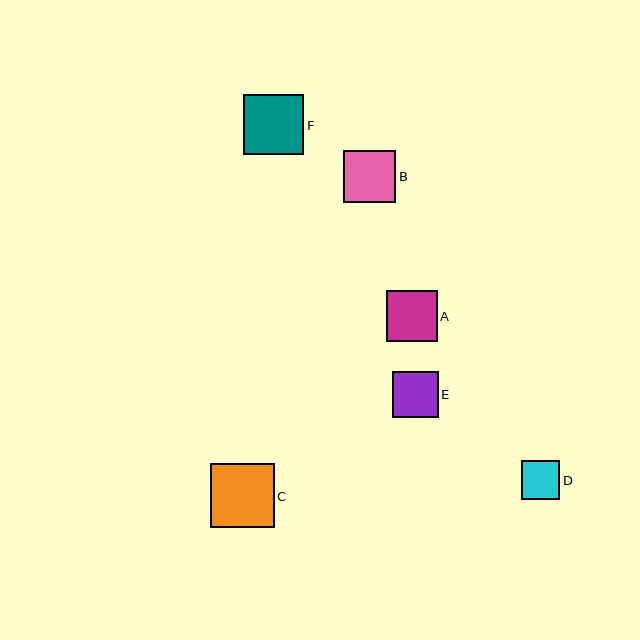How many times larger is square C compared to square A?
Square C is approximately 1.2 times the size of square A.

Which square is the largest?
Square C is the largest with a size of approximately 63 pixels.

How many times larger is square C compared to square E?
Square C is approximately 1.4 times the size of square E.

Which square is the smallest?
Square D is the smallest with a size of approximately 38 pixels.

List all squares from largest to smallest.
From largest to smallest: C, F, B, A, E, D.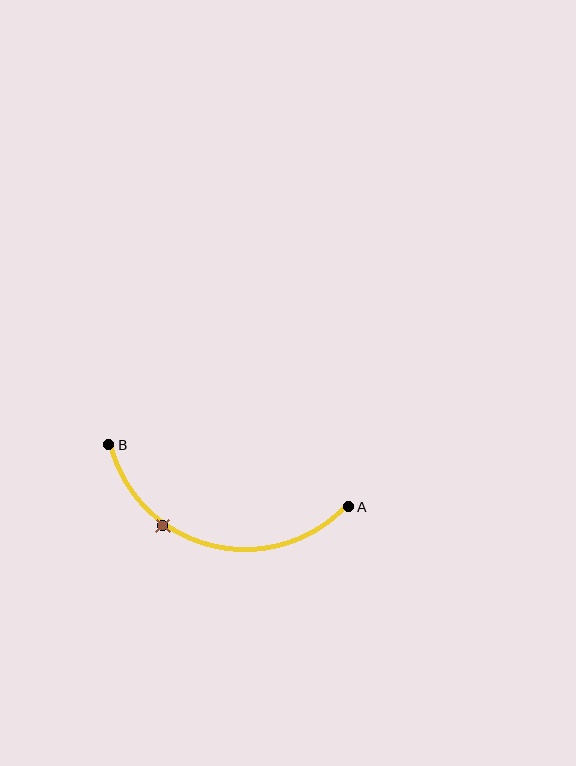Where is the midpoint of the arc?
The arc midpoint is the point on the curve farthest from the straight line joining A and B. It sits below that line.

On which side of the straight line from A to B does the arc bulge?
The arc bulges below the straight line connecting A and B.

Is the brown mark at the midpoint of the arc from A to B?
No. The brown mark lies on the arc but is closer to endpoint B. The arc midpoint would be at the point on the curve equidistant along the arc from both A and B.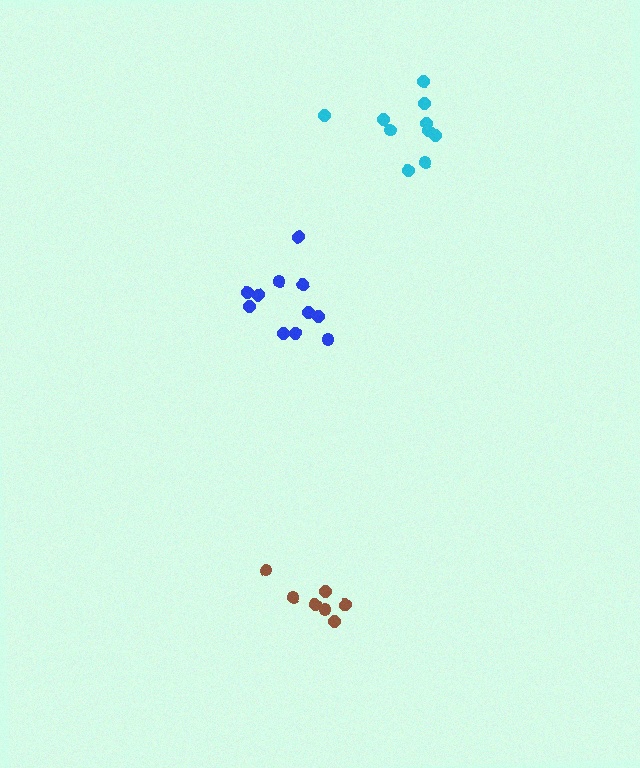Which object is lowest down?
The brown cluster is bottommost.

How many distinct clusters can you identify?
There are 3 distinct clusters.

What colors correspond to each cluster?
The clusters are colored: blue, brown, cyan.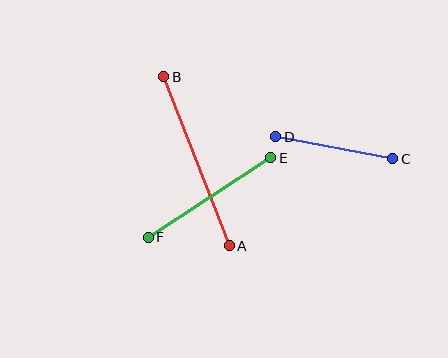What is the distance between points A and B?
The distance is approximately 181 pixels.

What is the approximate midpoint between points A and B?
The midpoint is at approximately (196, 161) pixels.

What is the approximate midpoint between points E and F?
The midpoint is at approximately (210, 197) pixels.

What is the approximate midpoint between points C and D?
The midpoint is at approximately (334, 148) pixels.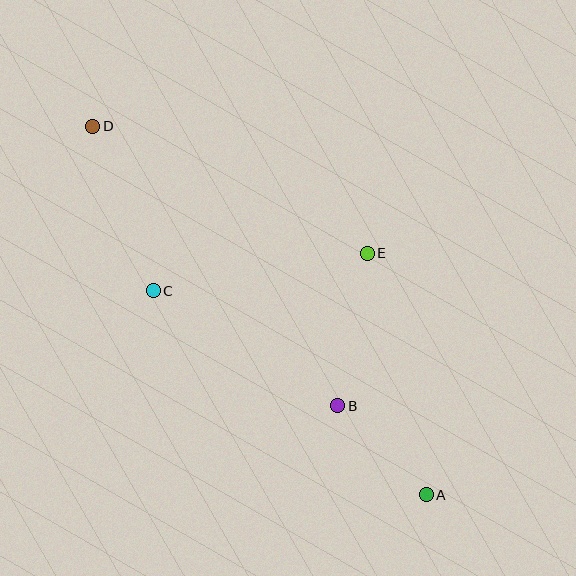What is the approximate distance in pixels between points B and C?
The distance between B and C is approximately 217 pixels.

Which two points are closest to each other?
Points A and B are closest to each other.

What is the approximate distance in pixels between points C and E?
The distance between C and E is approximately 217 pixels.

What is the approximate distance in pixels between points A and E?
The distance between A and E is approximately 249 pixels.